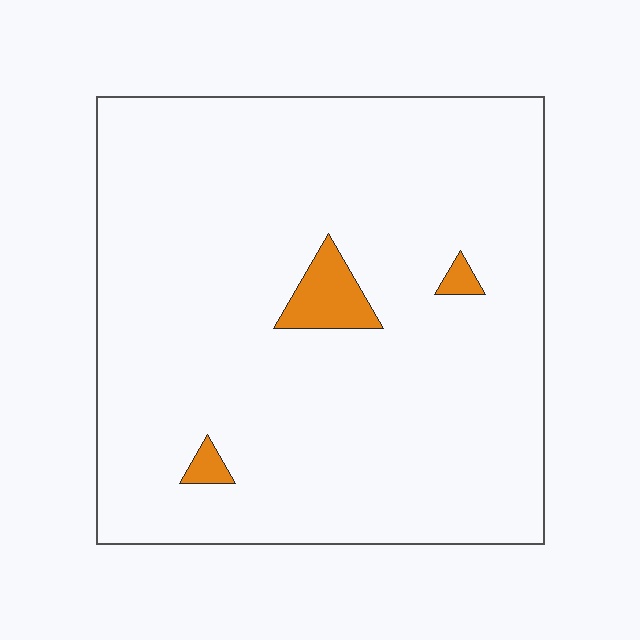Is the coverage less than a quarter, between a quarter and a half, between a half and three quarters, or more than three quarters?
Less than a quarter.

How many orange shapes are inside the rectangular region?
3.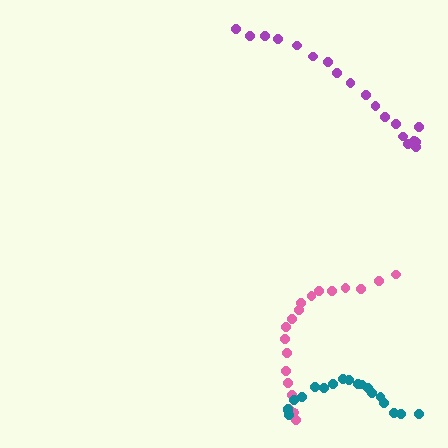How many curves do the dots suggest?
There are 3 distinct paths.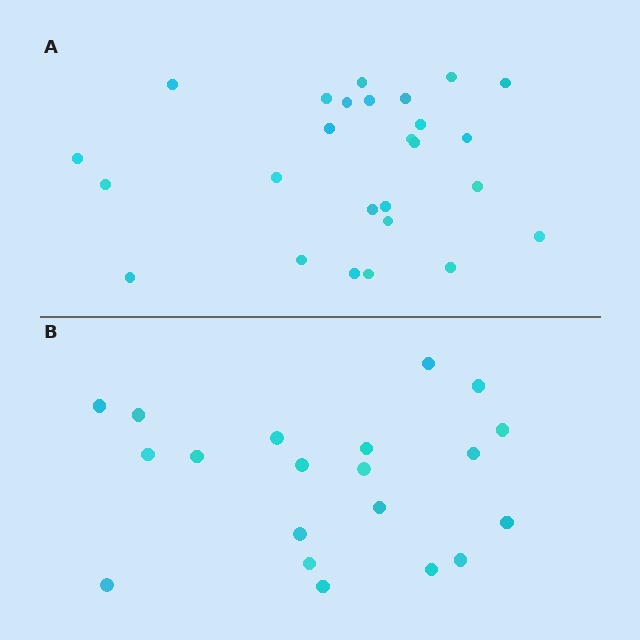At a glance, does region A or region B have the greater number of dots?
Region A (the top region) has more dots.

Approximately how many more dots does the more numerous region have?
Region A has about 6 more dots than region B.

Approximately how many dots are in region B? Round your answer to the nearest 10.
About 20 dots.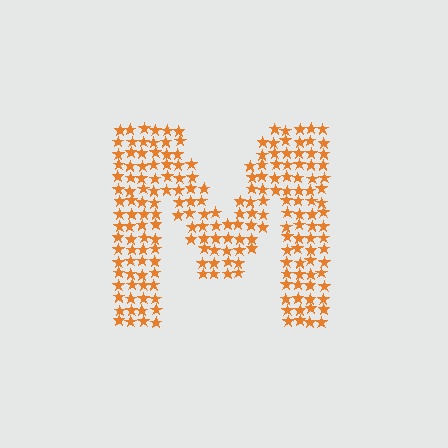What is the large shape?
The large shape is the letter M.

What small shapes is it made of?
It is made of small stars.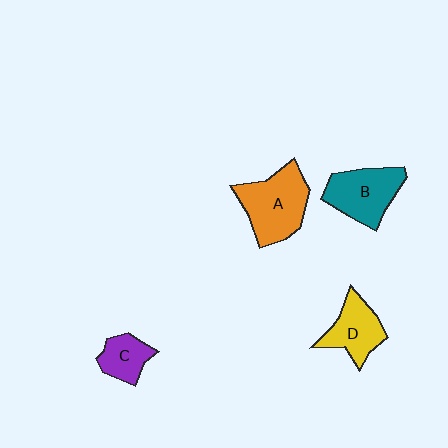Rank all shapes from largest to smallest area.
From largest to smallest: A (orange), B (teal), D (yellow), C (purple).